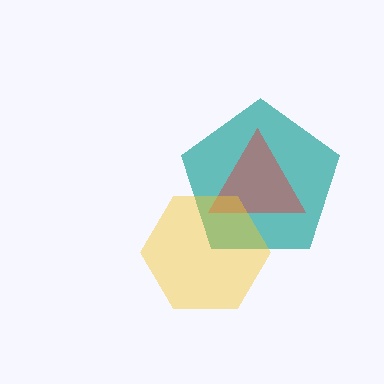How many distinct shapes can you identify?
There are 3 distinct shapes: a teal pentagon, a red triangle, a yellow hexagon.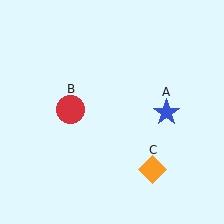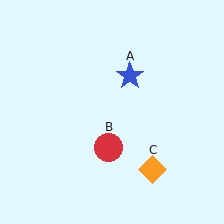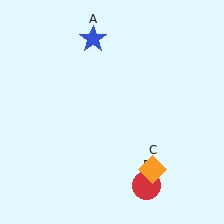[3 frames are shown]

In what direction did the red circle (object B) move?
The red circle (object B) moved down and to the right.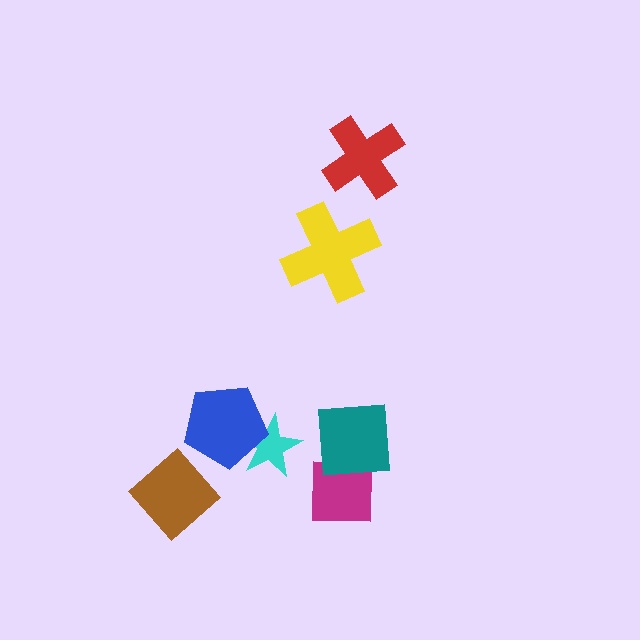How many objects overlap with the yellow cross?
0 objects overlap with the yellow cross.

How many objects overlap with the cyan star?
1 object overlaps with the cyan star.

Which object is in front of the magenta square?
The teal square is in front of the magenta square.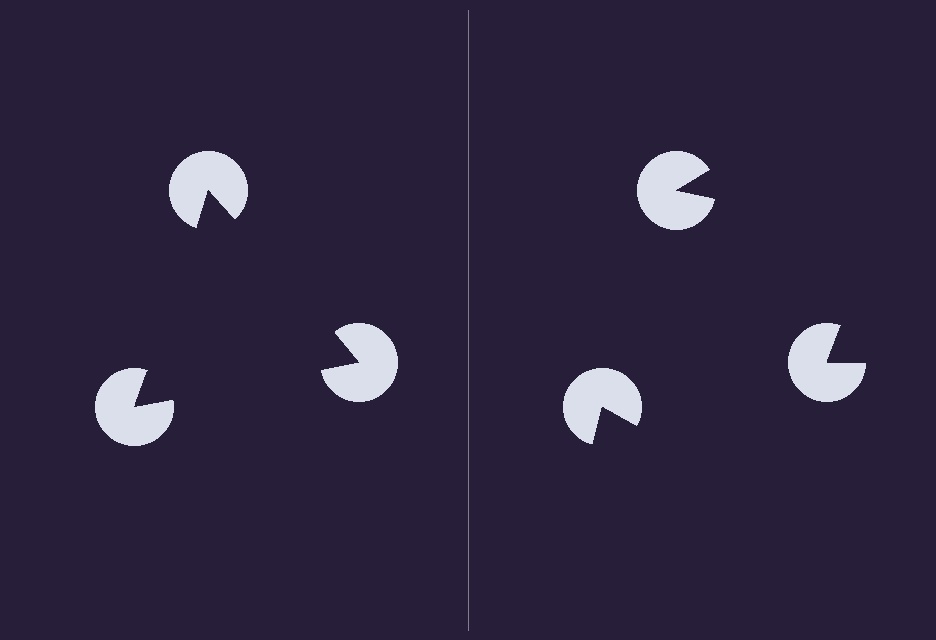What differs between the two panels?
The pac-man discs are positioned identically on both sides; only the wedge orientations differ. On the left they align to a triangle; on the right they are misaligned.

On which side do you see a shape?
An illusory triangle appears on the left side. On the right side the wedge cuts are rotated, so no coherent shape forms.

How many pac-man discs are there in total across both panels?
6 — 3 on each side.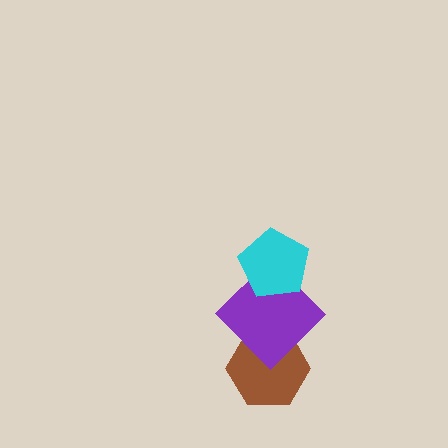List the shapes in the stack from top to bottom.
From top to bottom: the cyan pentagon, the purple diamond, the brown hexagon.